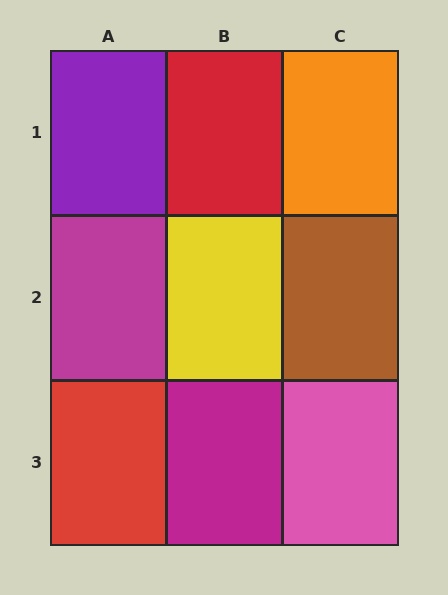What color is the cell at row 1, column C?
Orange.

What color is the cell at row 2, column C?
Brown.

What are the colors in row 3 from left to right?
Red, magenta, pink.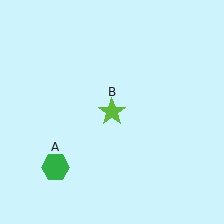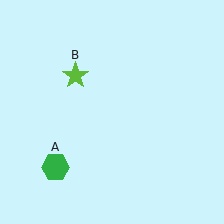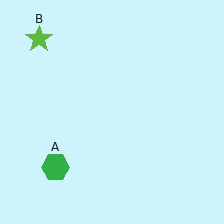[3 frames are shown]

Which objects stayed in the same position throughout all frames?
Green hexagon (object A) remained stationary.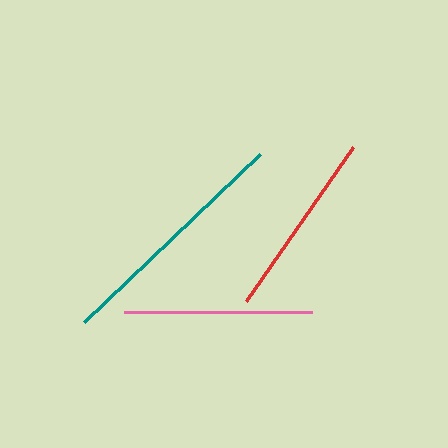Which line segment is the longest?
The teal line is the longest at approximately 243 pixels.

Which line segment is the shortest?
The red line is the shortest at approximately 188 pixels.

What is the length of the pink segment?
The pink segment is approximately 189 pixels long.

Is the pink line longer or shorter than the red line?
The pink line is longer than the red line.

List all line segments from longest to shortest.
From longest to shortest: teal, pink, red.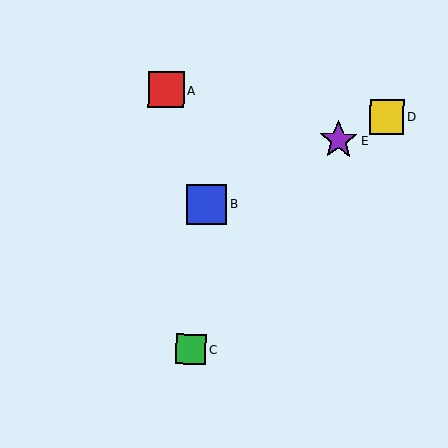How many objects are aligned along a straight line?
3 objects (B, D, E) are aligned along a straight line.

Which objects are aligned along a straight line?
Objects B, D, E are aligned along a straight line.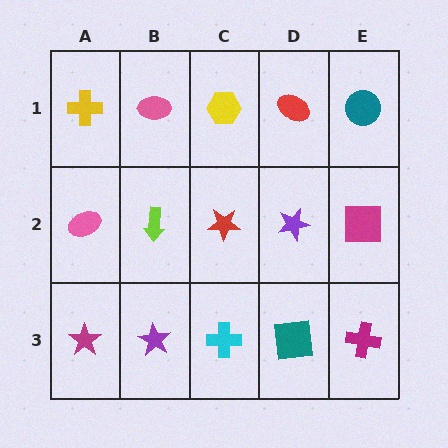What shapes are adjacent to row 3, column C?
A red star (row 2, column C), a purple star (row 3, column B), a teal square (row 3, column D).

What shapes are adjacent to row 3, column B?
A lime arrow (row 2, column B), a magenta star (row 3, column A), a cyan cross (row 3, column C).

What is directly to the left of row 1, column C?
A pink ellipse.